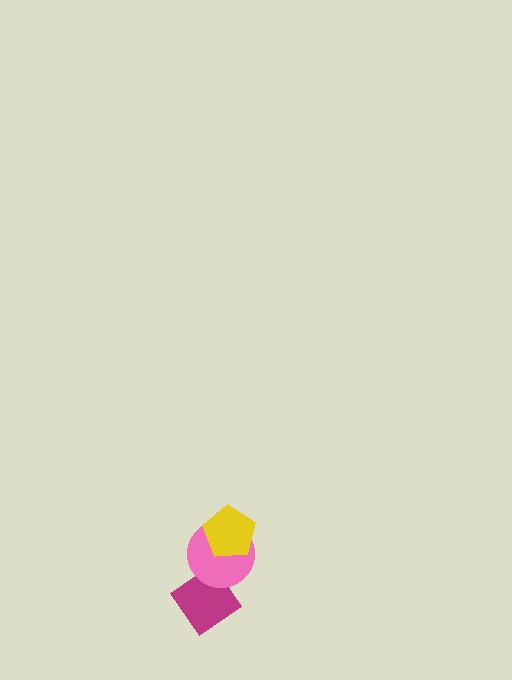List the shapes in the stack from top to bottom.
From top to bottom: the yellow pentagon, the pink circle, the magenta diamond.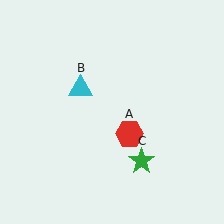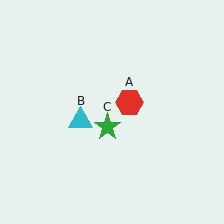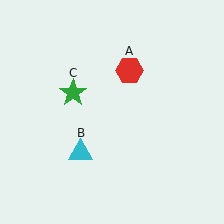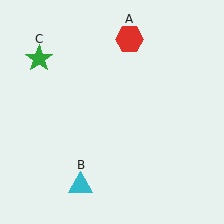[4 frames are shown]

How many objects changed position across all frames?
3 objects changed position: red hexagon (object A), cyan triangle (object B), green star (object C).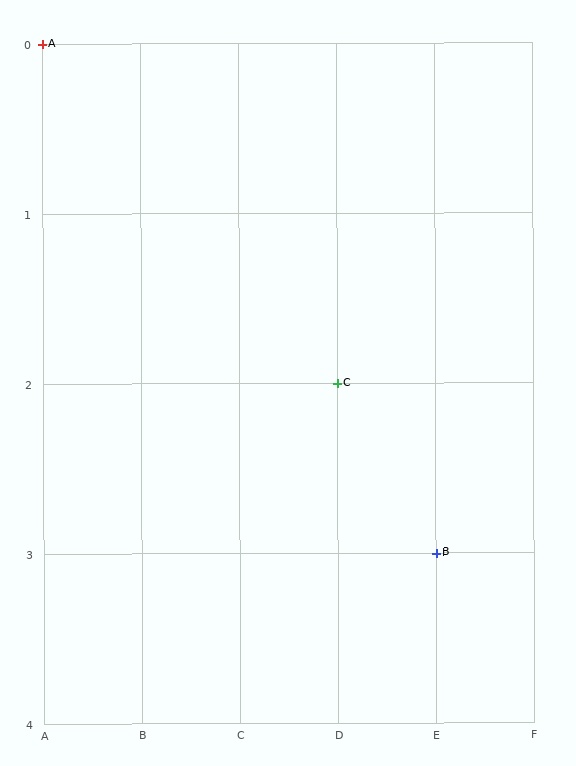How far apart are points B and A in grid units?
Points B and A are 4 columns and 3 rows apart (about 5.0 grid units diagonally).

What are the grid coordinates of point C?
Point C is at grid coordinates (D, 2).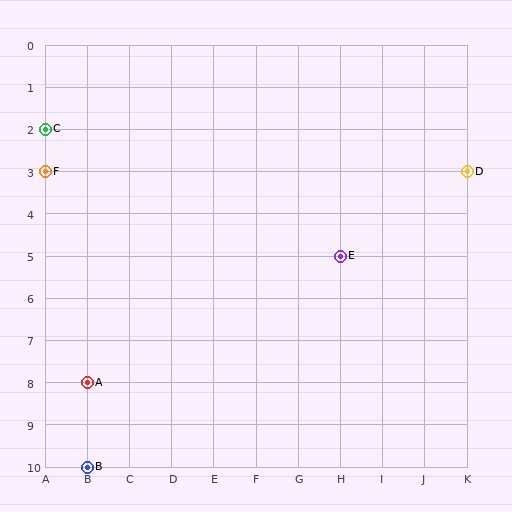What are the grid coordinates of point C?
Point C is at grid coordinates (A, 2).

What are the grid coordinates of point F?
Point F is at grid coordinates (A, 3).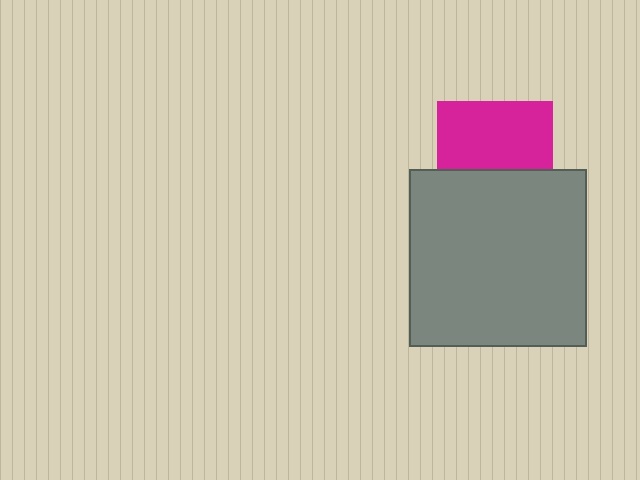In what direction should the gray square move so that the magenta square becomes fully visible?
The gray square should move down. That is the shortest direction to clear the overlap and leave the magenta square fully visible.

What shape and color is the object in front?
The object in front is a gray square.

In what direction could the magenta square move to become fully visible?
The magenta square could move up. That would shift it out from behind the gray square entirely.